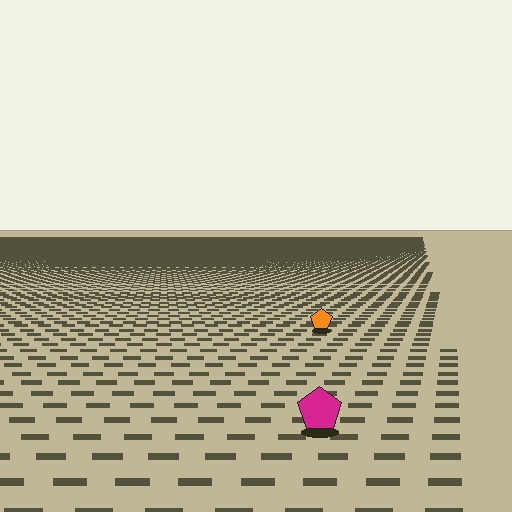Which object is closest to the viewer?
The magenta pentagon is closest. The texture marks near it are larger and more spread out.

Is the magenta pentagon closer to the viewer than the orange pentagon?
Yes. The magenta pentagon is closer — you can tell from the texture gradient: the ground texture is coarser near it.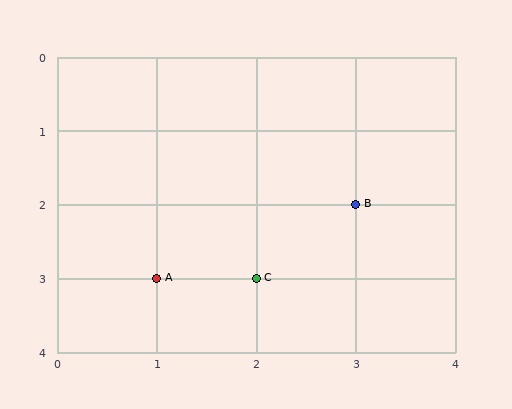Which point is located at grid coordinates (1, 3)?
Point A is at (1, 3).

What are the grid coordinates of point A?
Point A is at grid coordinates (1, 3).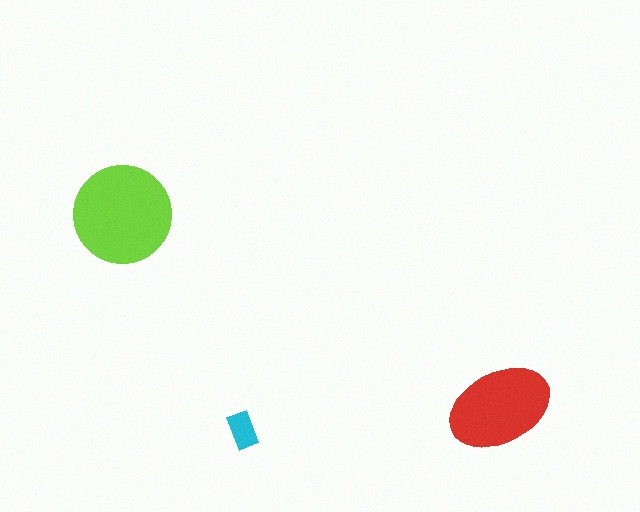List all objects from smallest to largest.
The cyan rectangle, the red ellipse, the lime circle.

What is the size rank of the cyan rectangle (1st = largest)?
3rd.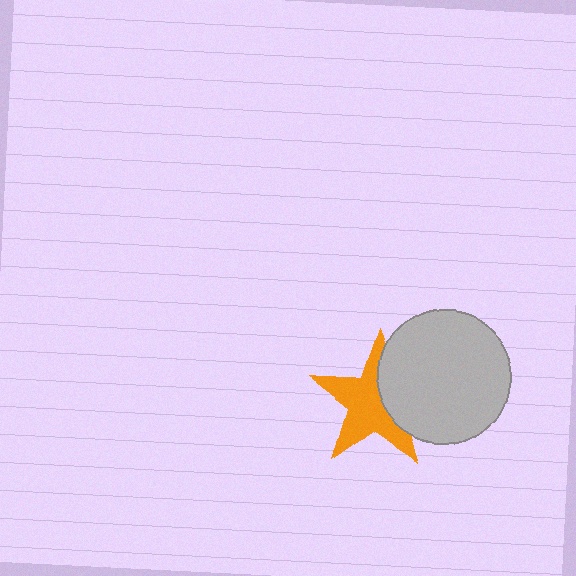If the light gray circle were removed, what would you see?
You would see the complete orange star.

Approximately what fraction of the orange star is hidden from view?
Roughly 34% of the orange star is hidden behind the light gray circle.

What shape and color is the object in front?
The object in front is a light gray circle.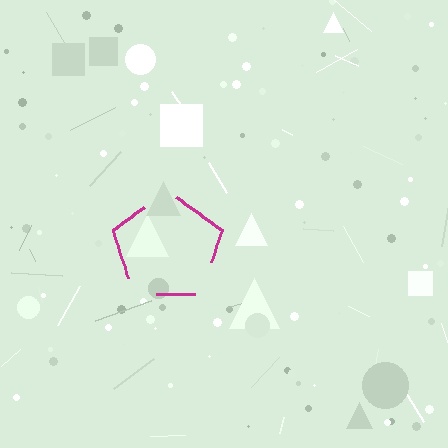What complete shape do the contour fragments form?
The contour fragments form a pentagon.